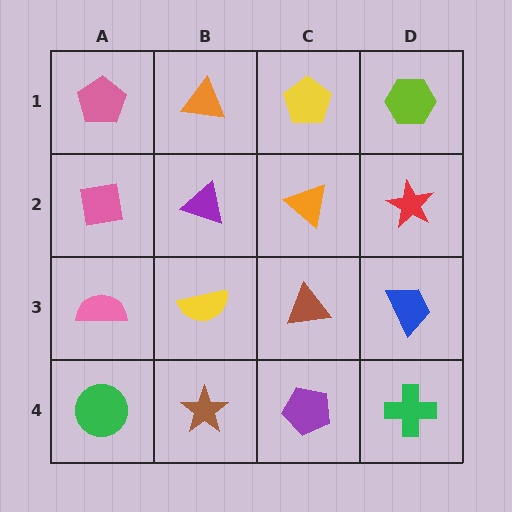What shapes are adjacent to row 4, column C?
A brown triangle (row 3, column C), a brown star (row 4, column B), a green cross (row 4, column D).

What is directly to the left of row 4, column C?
A brown star.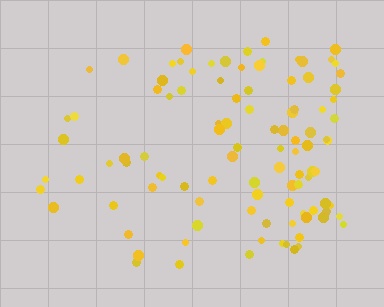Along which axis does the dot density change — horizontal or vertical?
Horizontal.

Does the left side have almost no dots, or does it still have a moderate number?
Still a moderate number, just noticeably fewer than the right.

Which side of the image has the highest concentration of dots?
The right.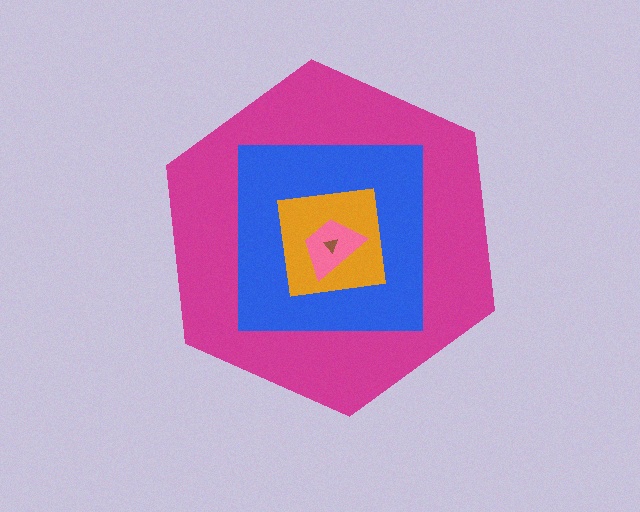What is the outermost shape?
The magenta hexagon.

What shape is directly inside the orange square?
The pink trapezoid.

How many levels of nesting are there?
5.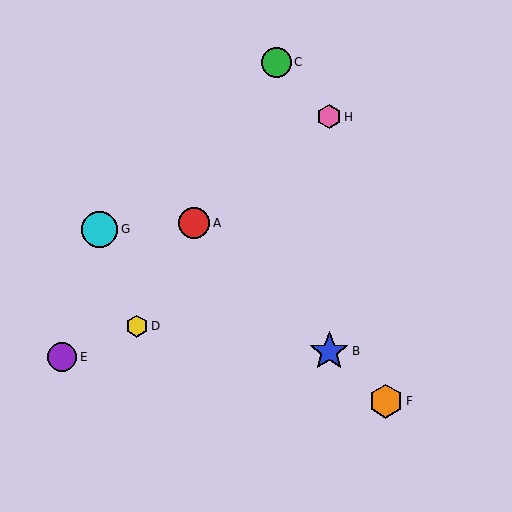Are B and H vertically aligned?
Yes, both are at x≈329.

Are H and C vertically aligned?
No, H is at x≈329 and C is at x≈277.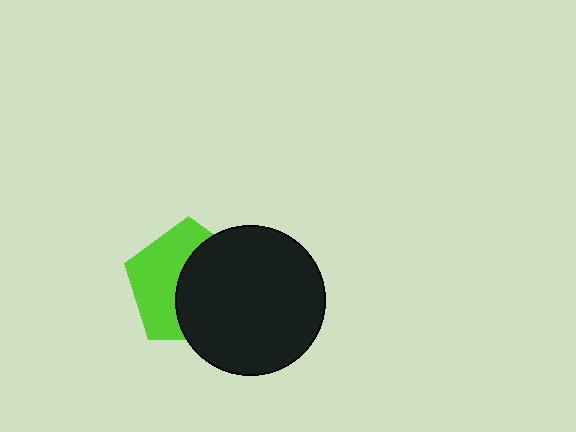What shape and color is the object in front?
The object in front is a black circle.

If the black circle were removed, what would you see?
You would see the complete lime pentagon.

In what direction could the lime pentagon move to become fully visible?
The lime pentagon could move left. That would shift it out from behind the black circle entirely.